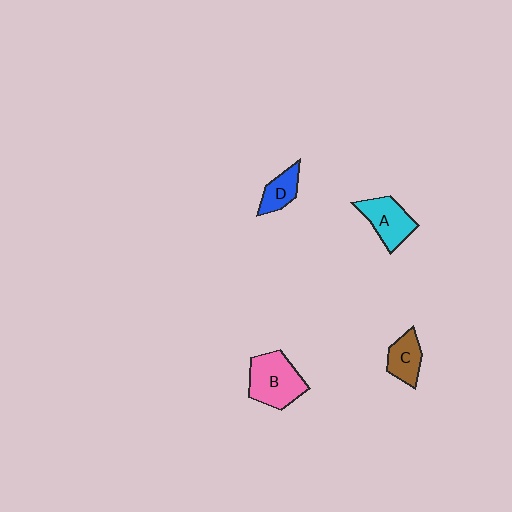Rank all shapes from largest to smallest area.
From largest to smallest: B (pink), A (cyan), C (brown), D (blue).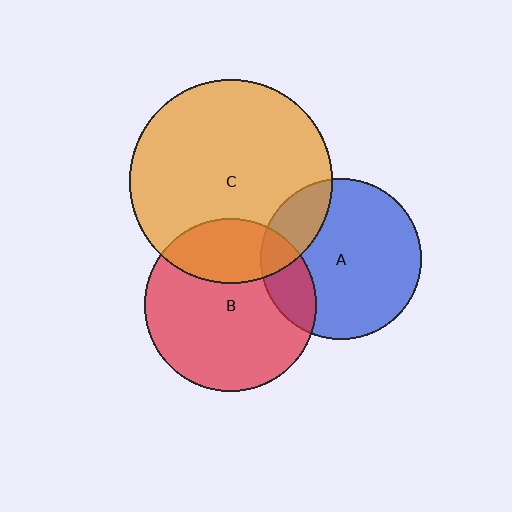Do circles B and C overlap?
Yes.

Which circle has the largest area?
Circle C (orange).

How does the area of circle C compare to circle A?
Approximately 1.6 times.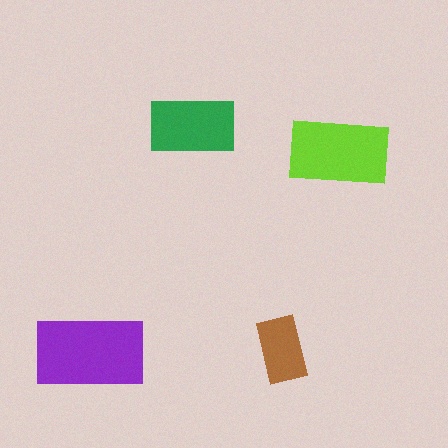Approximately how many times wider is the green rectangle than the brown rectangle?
About 1.5 times wider.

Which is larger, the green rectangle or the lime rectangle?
The lime one.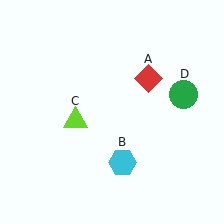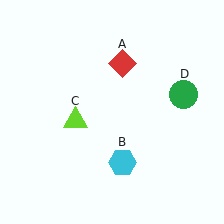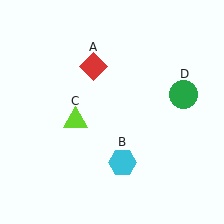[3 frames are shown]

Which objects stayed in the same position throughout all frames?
Cyan hexagon (object B) and lime triangle (object C) and green circle (object D) remained stationary.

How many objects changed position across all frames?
1 object changed position: red diamond (object A).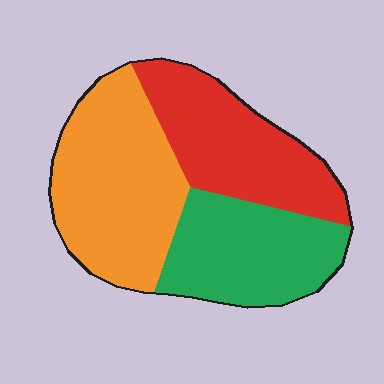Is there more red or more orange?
Orange.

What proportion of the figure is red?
Red takes up about one third (1/3) of the figure.